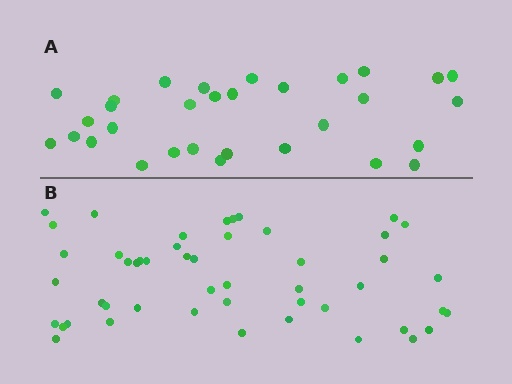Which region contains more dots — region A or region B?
Region B (the bottom region) has more dots.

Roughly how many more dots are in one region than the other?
Region B has approximately 20 more dots than region A.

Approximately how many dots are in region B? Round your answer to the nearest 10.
About 50 dots. (The exact count is 49, which rounds to 50.)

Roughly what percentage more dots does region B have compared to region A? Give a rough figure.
About 60% more.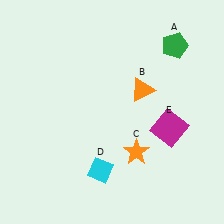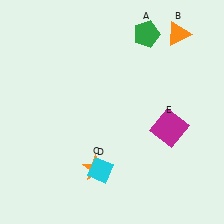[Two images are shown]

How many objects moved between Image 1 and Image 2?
3 objects moved between the two images.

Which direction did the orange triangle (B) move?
The orange triangle (B) moved up.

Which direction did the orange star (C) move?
The orange star (C) moved left.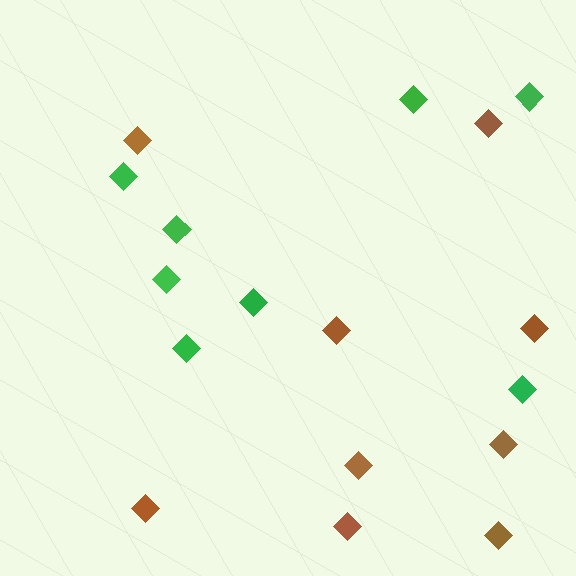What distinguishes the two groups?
There are 2 groups: one group of green diamonds (8) and one group of brown diamonds (9).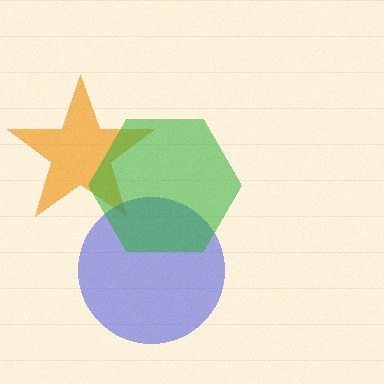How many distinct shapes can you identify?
There are 3 distinct shapes: an orange star, a blue circle, a green hexagon.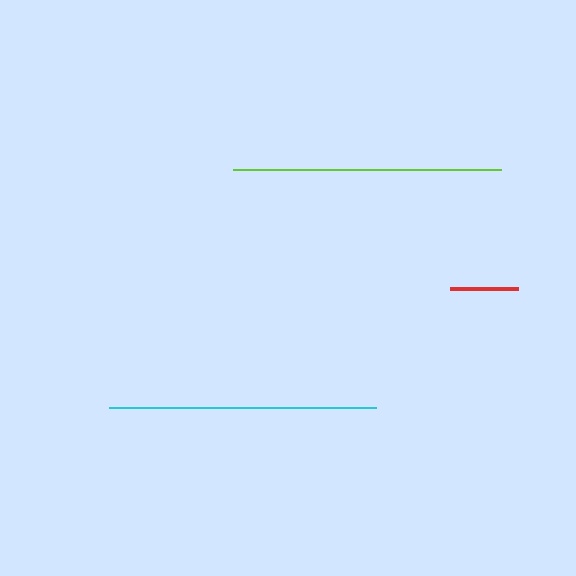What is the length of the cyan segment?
The cyan segment is approximately 268 pixels long.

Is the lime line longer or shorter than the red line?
The lime line is longer than the red line.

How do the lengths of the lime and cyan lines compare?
The lime and cyan lines are approximately the same length.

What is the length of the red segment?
The red segment is approximately 67 pixels long.